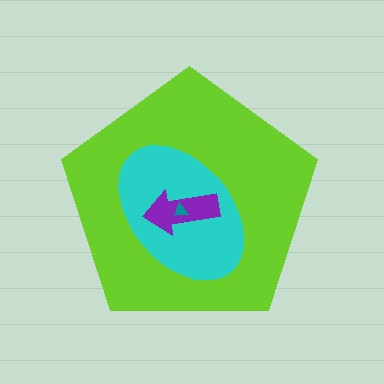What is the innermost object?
The teal triangle.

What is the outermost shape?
The lime pentagon.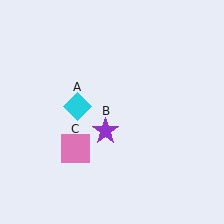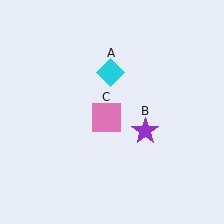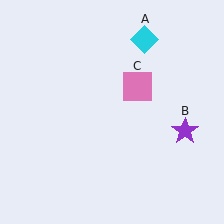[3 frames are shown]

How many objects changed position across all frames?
3 objects changed position: cyan diamond (object A), purple star (object B), pink square (object C).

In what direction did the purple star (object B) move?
The purple star (object B) moved right.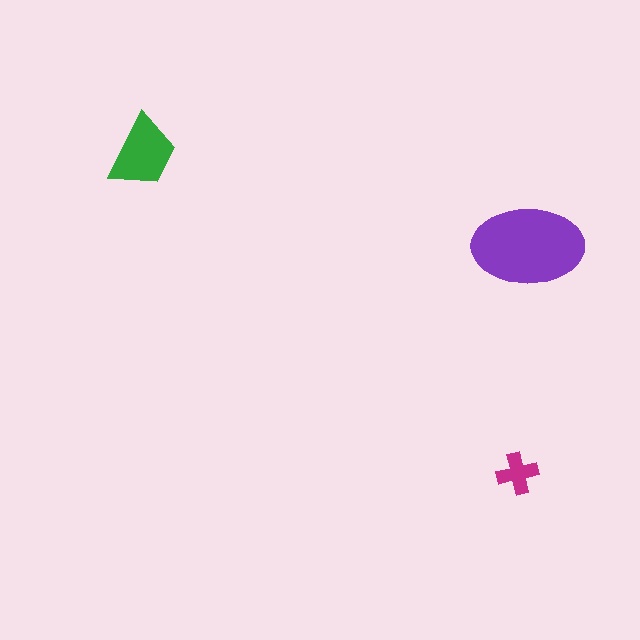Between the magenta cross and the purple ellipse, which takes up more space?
The purple ellipse.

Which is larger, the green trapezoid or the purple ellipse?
The purple ellipse.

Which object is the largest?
The purple ellipse.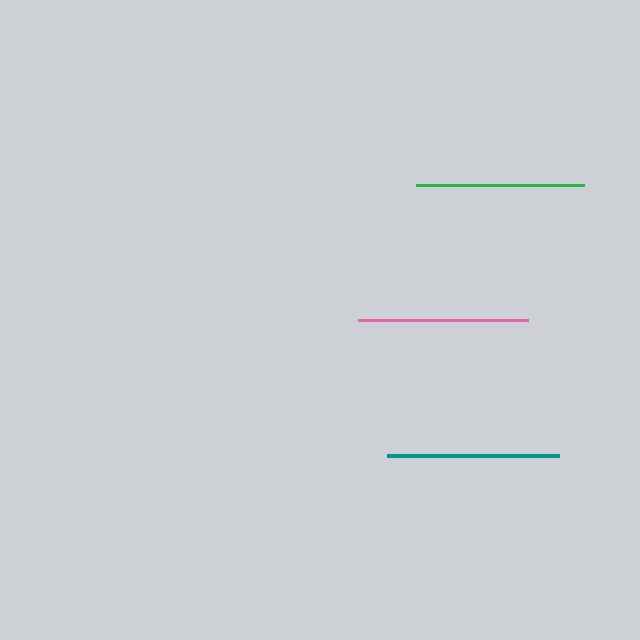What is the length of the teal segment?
The teal segment is approximately 172 pixels long.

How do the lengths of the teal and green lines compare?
The teal and green lines are approximately the same length.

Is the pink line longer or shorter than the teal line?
The teal line is longer than the pink line.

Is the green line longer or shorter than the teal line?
The teal line is longer than the green line.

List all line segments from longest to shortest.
From longest to shortest: teal, pink, green.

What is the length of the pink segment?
The pink segment is approximately 171 pixels long.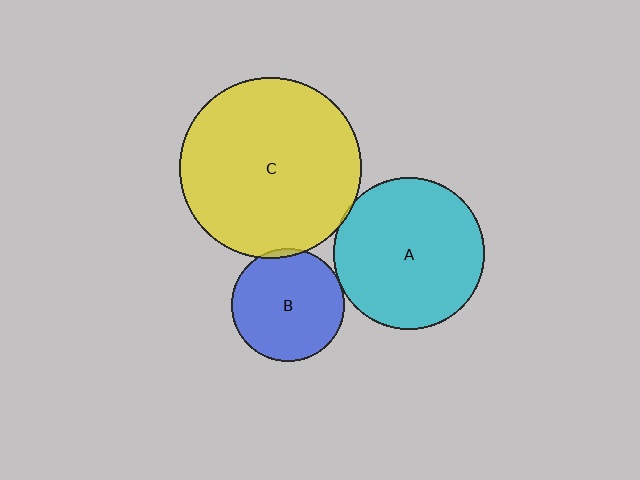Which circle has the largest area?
Circle C (yellow).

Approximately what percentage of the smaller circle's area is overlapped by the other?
Approximately 5%.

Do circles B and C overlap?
Yes.